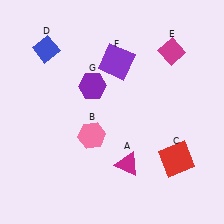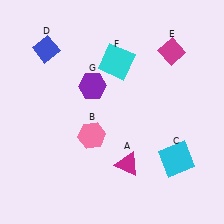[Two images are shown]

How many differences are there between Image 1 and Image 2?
There are 2 differences between the two images.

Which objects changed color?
C changed from red to cyan. F changed from purple to cyan.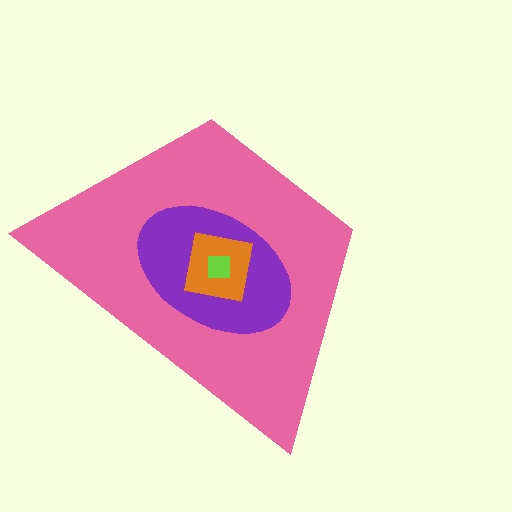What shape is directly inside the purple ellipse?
The orange square.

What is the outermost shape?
The pink trapezoid.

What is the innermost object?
The lime square.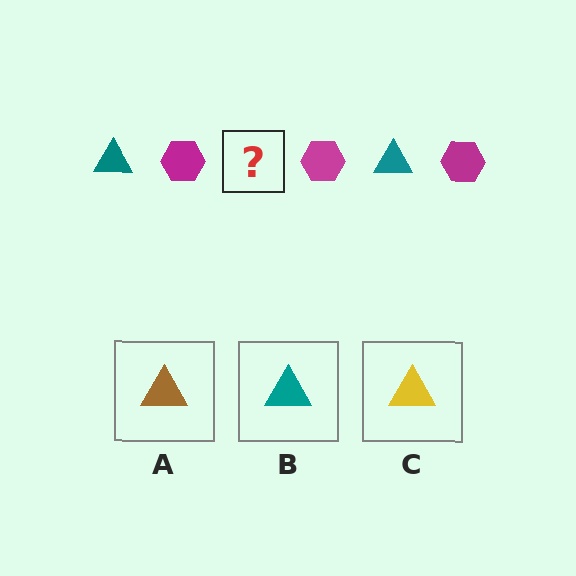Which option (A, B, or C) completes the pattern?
B.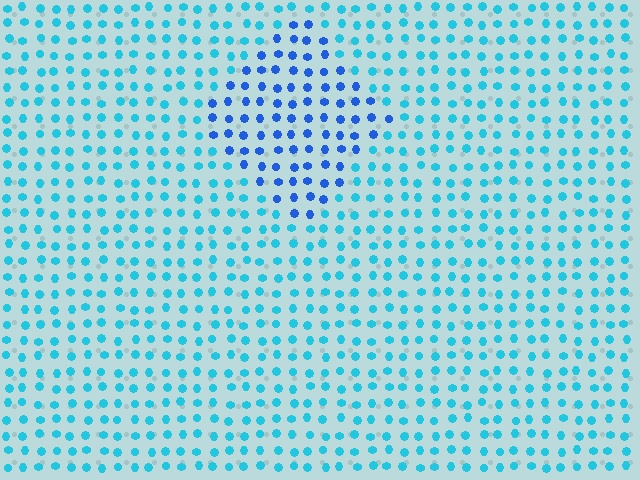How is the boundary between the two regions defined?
The boundary is defined purely by a slight shift in hue (about 34 degrees). Spacing, size, and orientation are identical on both sides.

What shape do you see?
I see a diamond.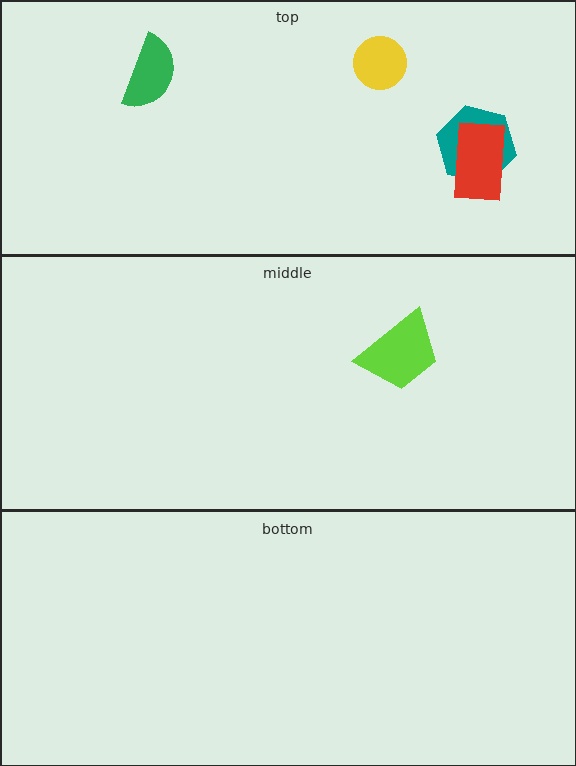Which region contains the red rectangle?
The top region.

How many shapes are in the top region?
4.